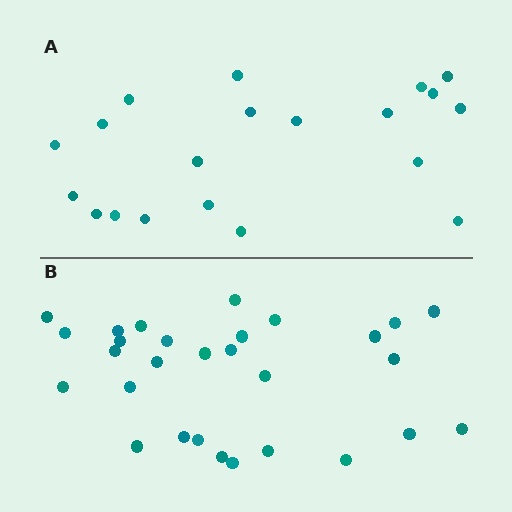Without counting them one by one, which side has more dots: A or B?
Region B (the bottom region) has more dots.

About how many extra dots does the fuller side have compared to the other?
Region B has roughly 8 or so more dots than region A.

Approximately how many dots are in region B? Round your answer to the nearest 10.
About 30 dots. (The exact count is 29, which rounds to 30.)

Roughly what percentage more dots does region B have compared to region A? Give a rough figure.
About 45% more.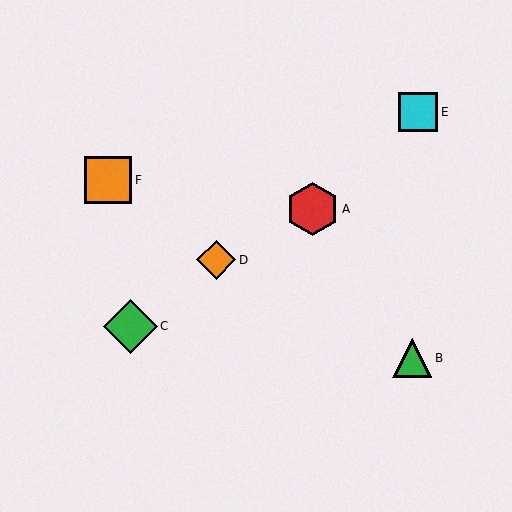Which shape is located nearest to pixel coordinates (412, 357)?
The green triangle (labeled B) at (412, 358) is nearest to that location.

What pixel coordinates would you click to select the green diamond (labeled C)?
Click at (130, 326) to select the green diamond C.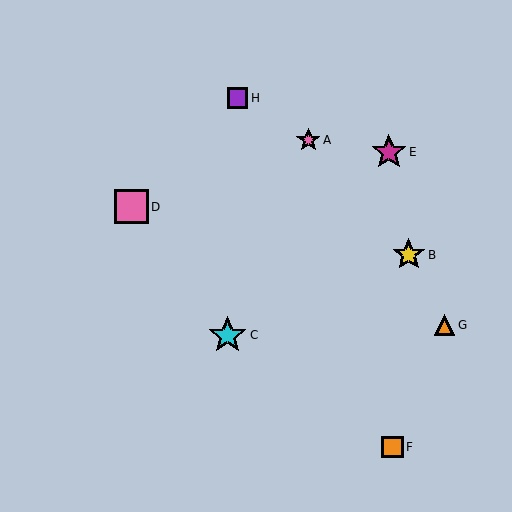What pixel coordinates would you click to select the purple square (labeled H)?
Click at (238, 98) to select the purple square H.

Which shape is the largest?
The cyan star (labeled C) is the largest.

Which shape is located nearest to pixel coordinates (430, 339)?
The orange triangle (labeled G) at (445, 325) is nearest to that location.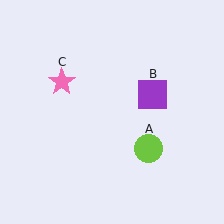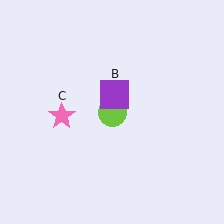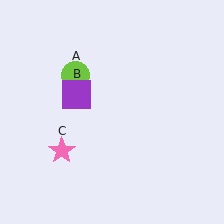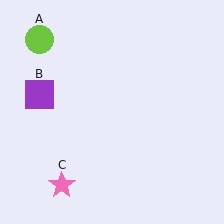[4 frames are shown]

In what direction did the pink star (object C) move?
The pink star (object C) moved down.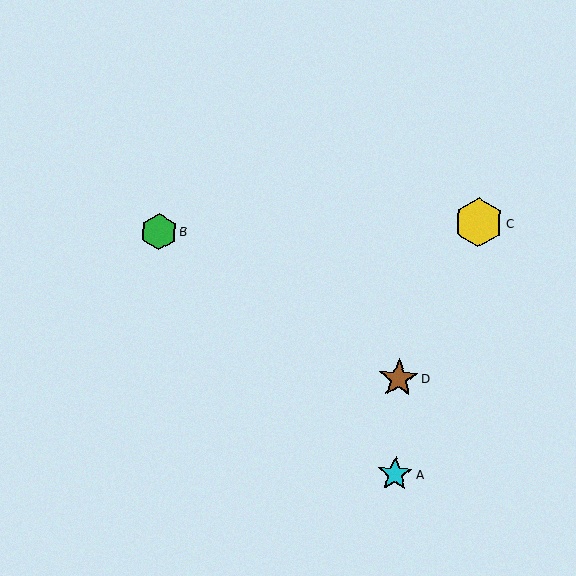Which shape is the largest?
The yellow hexagon (labeled C) is the largest.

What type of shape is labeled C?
Shape C is a yellow hexagon.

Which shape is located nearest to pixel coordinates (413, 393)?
The brown star (labeled D) at (399, 378) is nearest to that location.